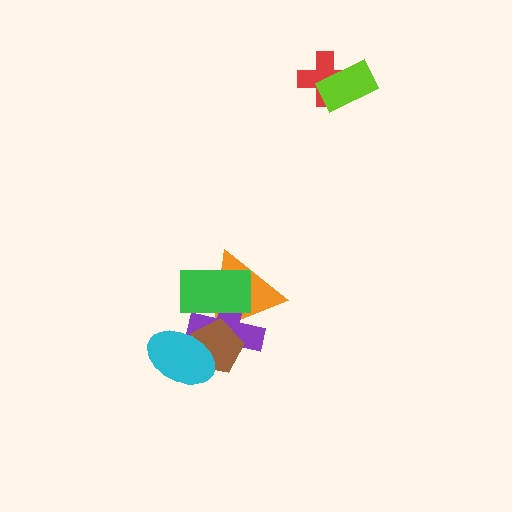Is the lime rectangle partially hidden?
No, no other shape covers it.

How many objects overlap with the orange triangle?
3 objects overlap with the orange triangle.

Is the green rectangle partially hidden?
Yes, it is partially covered by another shape.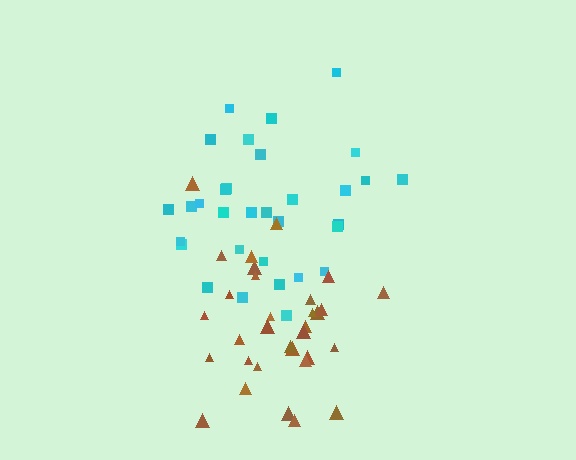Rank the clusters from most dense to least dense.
brown, cyan.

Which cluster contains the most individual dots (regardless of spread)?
Cyan (32).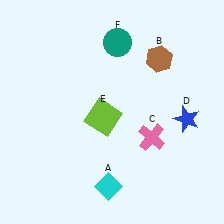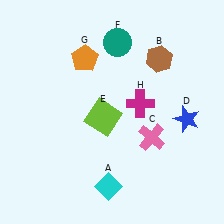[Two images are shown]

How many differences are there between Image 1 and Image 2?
There are 2 differences between the two images.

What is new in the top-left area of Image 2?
An orange pentagon (G) was added in the top-left area of Image 2.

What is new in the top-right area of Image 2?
A magenta cross (H) was added in the top-right area of Image 2.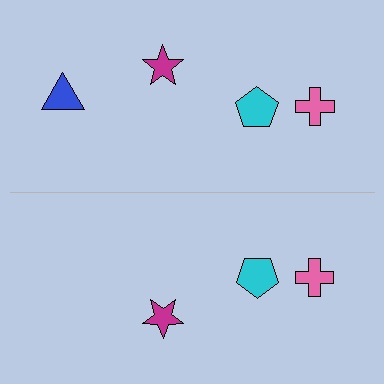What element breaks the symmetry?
A blue triangle is missing from the bottom side.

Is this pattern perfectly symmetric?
No, the pattern is not perfectly symmetric. A blue triangle is missing from the bottom side.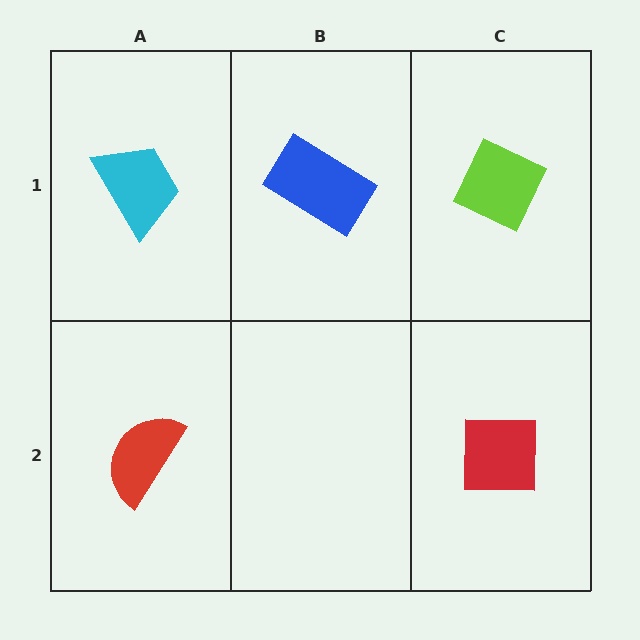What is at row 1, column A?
A cyan trapezoid.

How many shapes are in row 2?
2 shapes.